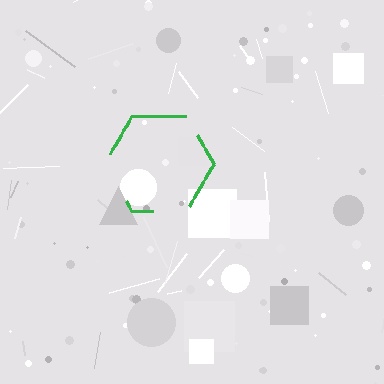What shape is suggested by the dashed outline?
The dashed outline suggests a hexagon.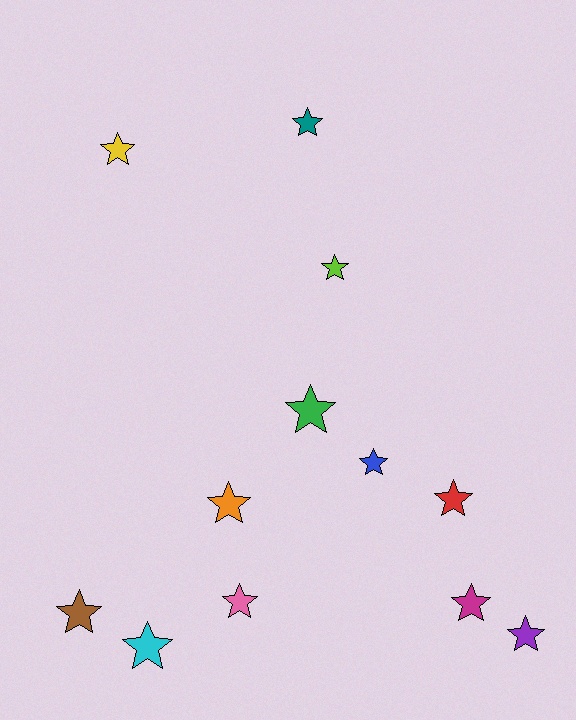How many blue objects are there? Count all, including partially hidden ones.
There is 1 blue object.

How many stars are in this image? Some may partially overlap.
There are 12 stars.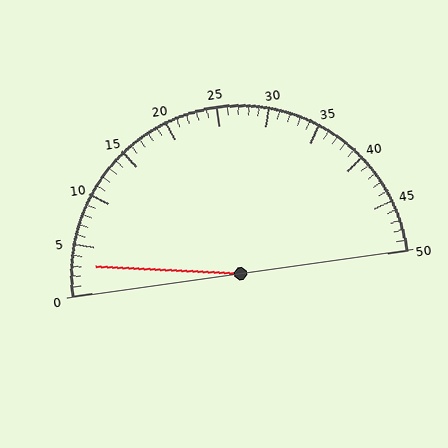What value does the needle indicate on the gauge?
The needle indicates approximately 3.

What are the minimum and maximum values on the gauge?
The gauge ranges from 0 to 50.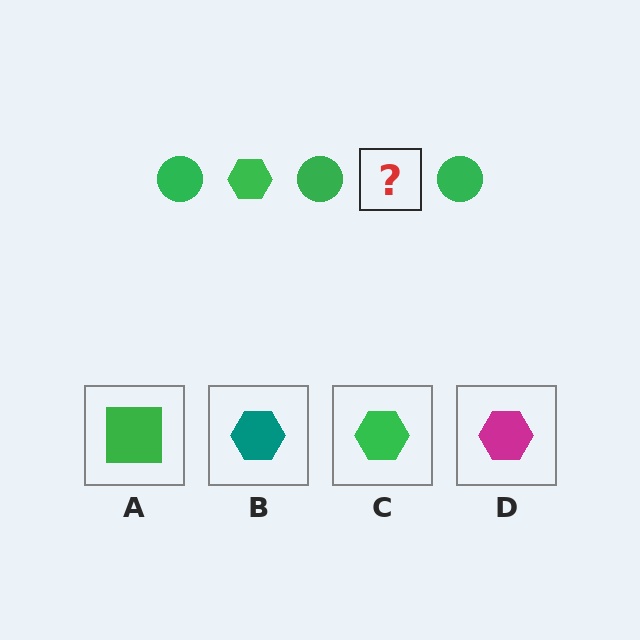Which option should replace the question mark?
Option C.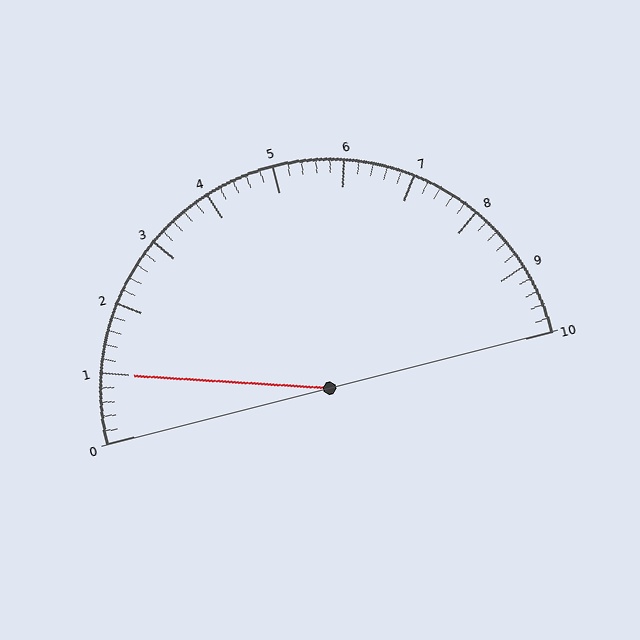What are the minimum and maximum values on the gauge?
The gauge ranges from 0 to 10.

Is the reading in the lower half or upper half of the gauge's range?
The reading is in the lower half of the range (0 to 10).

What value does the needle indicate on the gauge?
The needle indicates approximately 1.0.